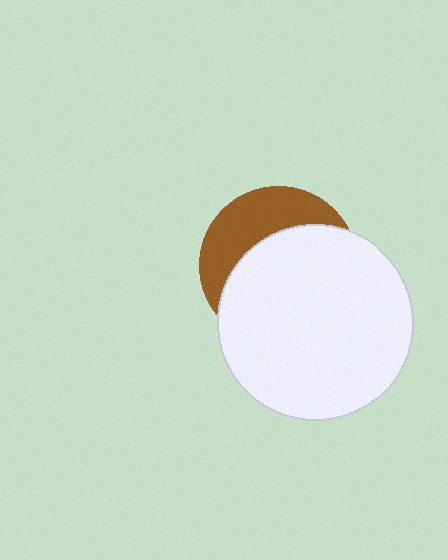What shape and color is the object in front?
The object in front is a white circle.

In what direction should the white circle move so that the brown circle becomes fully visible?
The white circle should move down. That is the shortest direction to clear the overlap and leave the brown circle fully visible.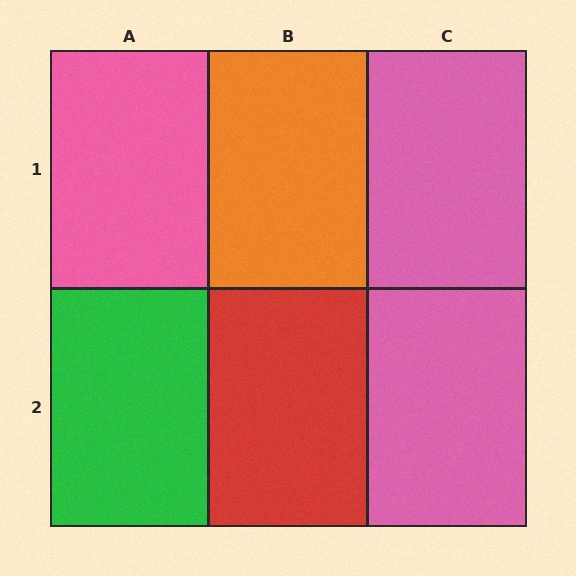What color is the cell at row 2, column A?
Green.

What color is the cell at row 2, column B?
Red.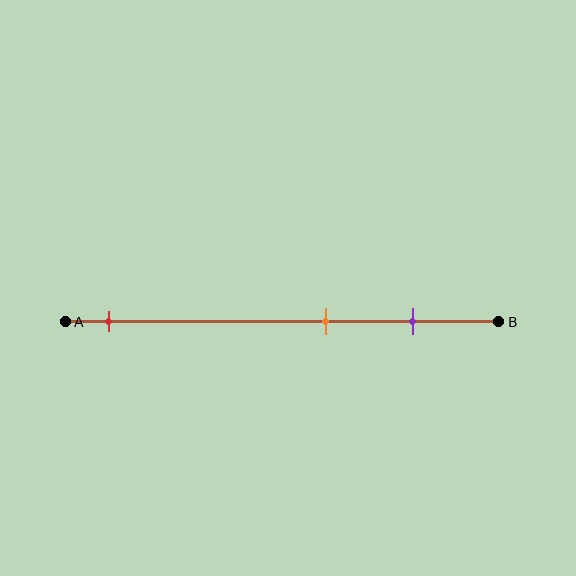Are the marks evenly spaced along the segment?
No, the marks are not evenly spaced.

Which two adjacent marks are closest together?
The orange and purple marks are the closest adjacent pair.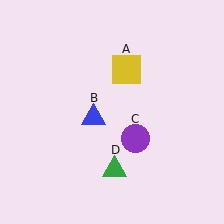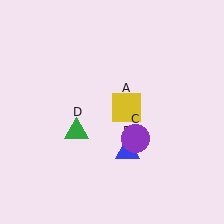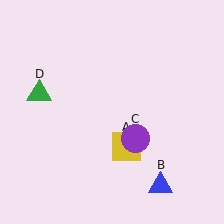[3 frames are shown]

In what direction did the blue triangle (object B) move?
The blue triangle (object B) moved down and to the right.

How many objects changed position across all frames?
3 objects changed position: yellow square (object A), blue triangle (object B), green triangle (object D).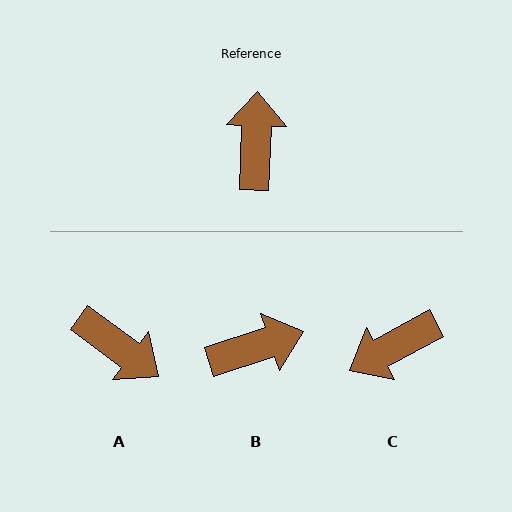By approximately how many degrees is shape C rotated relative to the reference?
Approximately 121 degrees counter-clockwise.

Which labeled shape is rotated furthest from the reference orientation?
A, about 125 degrees away.